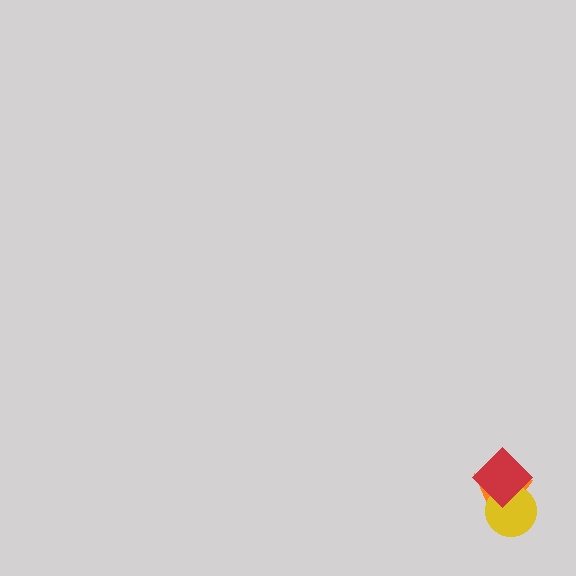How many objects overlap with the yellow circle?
2 objects overlap with the yellow circle.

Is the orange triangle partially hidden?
Yes, it is partially covered by another shape.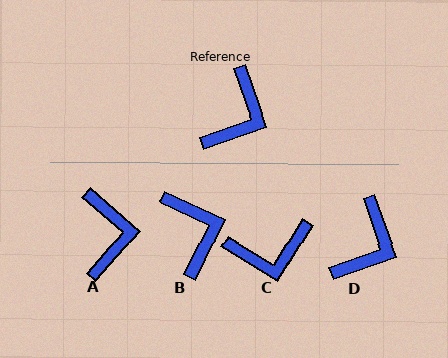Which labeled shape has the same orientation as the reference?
D.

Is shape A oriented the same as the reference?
No, it is off by about 30 degrees.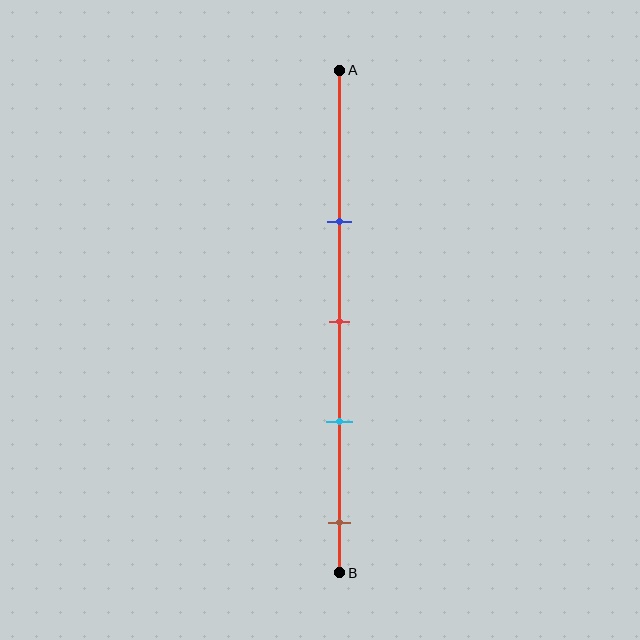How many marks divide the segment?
There are 4 marks dividing the segment.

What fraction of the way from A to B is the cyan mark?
The cyan mark is approximately 70% (0.7) of the way from A to B.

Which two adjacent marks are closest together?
The red and cyan marks are the closest adjacent pair.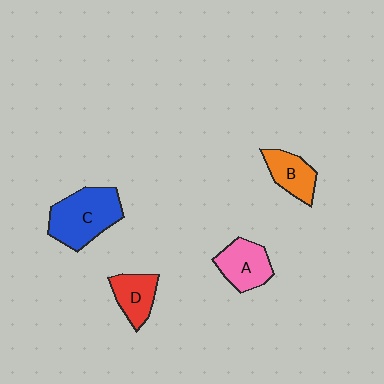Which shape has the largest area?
Shape C (blue).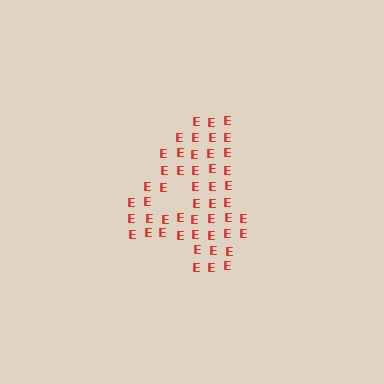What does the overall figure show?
The overall figure shows the digit 4.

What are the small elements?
The small elements are letter E's.